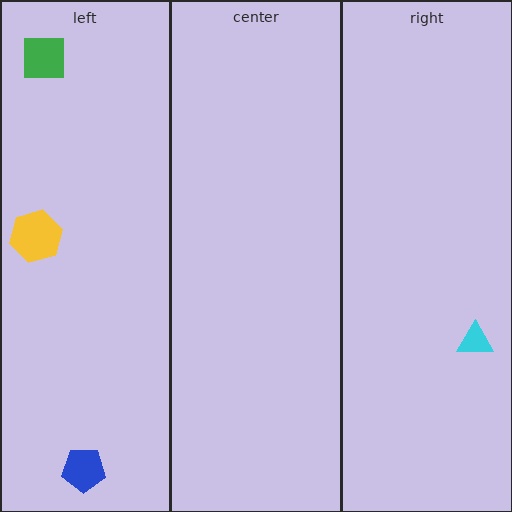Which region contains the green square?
The left region.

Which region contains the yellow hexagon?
The left region.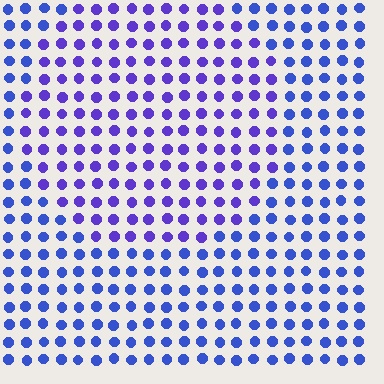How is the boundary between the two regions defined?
The boundary is defined purely by a slight shift in hue (about 27 degrees). Spacing, size, and orientation are identical on both sides.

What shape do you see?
I see a circle.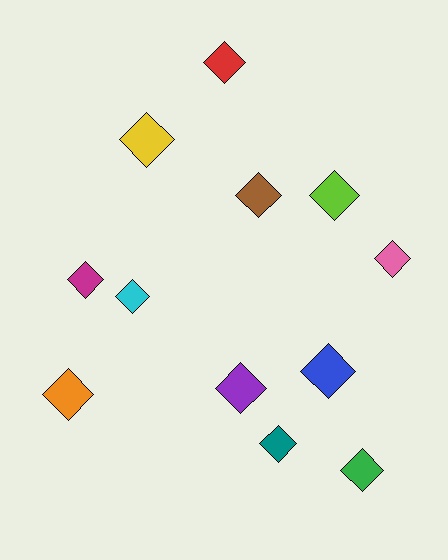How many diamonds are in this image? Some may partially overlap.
There are 12 diamonds.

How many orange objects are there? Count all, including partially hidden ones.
There is 1 orange object.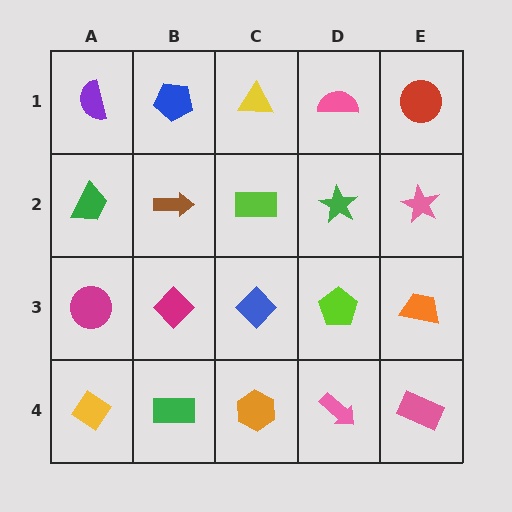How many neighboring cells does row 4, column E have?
2.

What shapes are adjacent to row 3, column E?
A pink star (row 2, column E), a pink rectangle (row 4, column E), a lime pentagon (row 3, column D).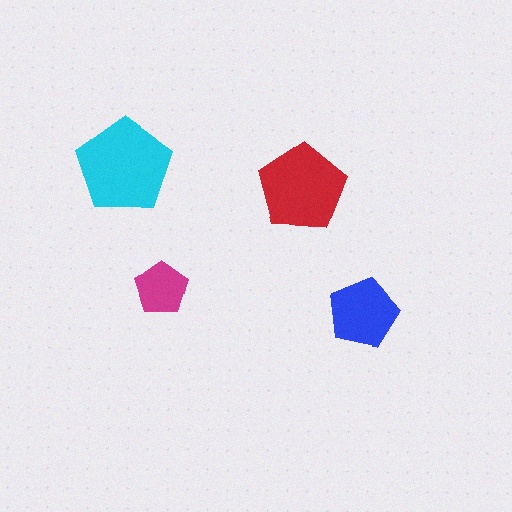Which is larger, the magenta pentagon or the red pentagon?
The red one.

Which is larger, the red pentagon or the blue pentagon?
The red one.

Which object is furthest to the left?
The cyan pentagon is leftmost.